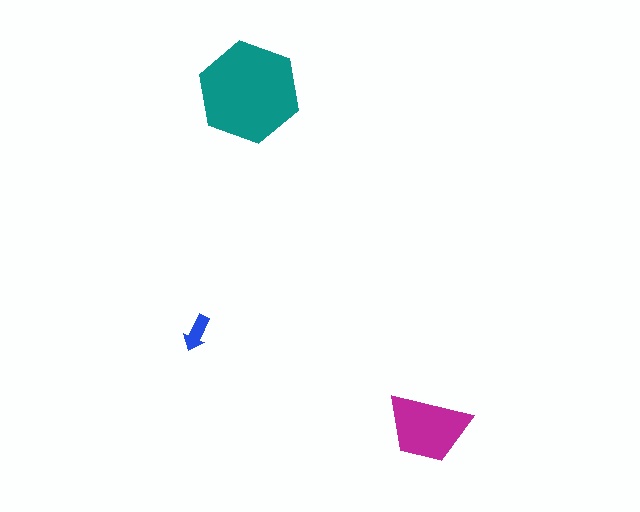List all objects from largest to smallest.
The teal hexagon, the magenta trapezoid, the blue arrow.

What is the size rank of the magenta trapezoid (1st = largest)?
2nd.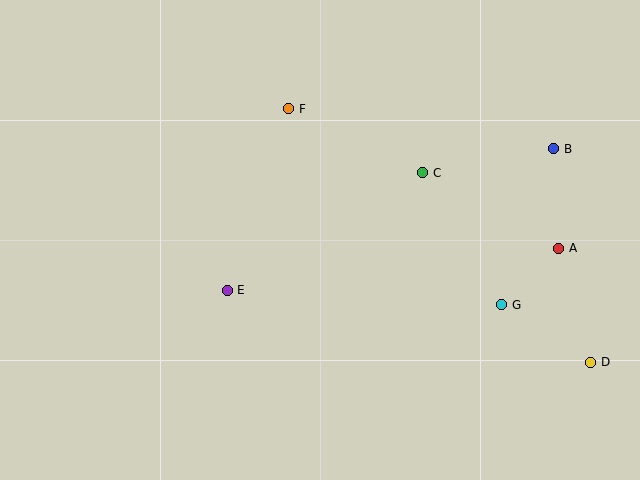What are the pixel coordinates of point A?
Point A is at (559, 248).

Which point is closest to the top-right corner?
Point B is closest to the top-right corner.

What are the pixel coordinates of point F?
Point F is at (289, 109).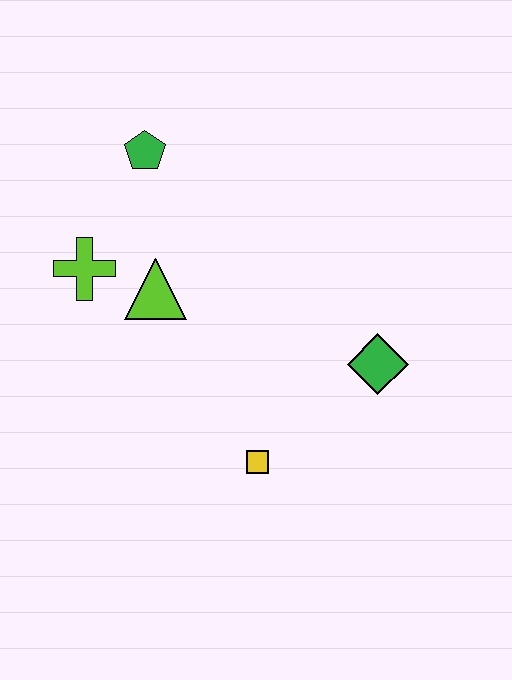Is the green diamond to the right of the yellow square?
Yes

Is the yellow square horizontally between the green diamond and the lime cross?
Yes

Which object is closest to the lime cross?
The lime triangle is closest to the lime cross.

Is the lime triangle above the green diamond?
Yes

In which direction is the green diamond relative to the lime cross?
The green diamond is to the right of the lime cross.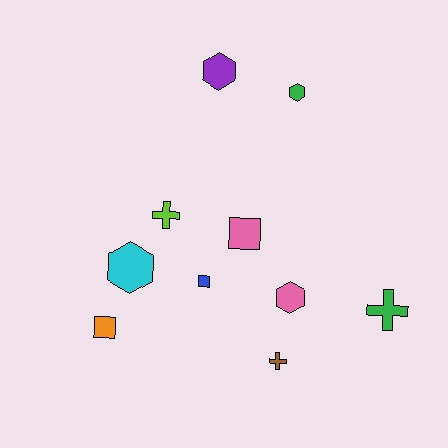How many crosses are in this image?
There are 3 crosses.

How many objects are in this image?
There are 10 objects.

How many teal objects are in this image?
There are no teal objects.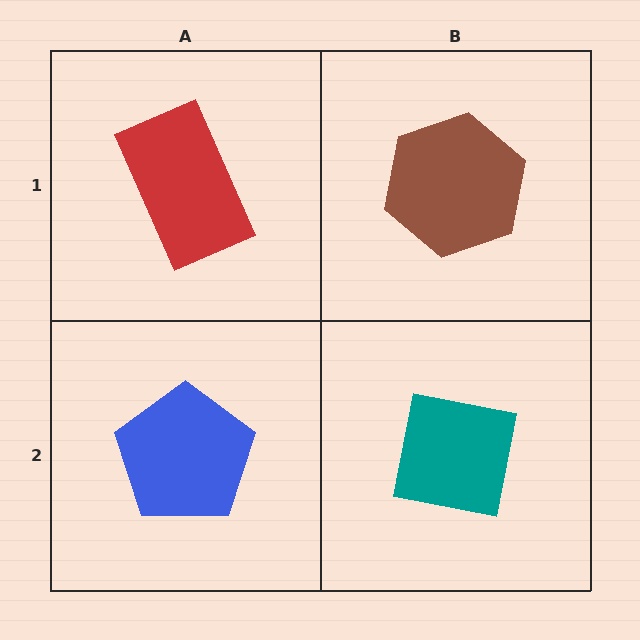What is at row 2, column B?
A teal square.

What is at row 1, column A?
A red rectangle.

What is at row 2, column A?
A blue pentagon.